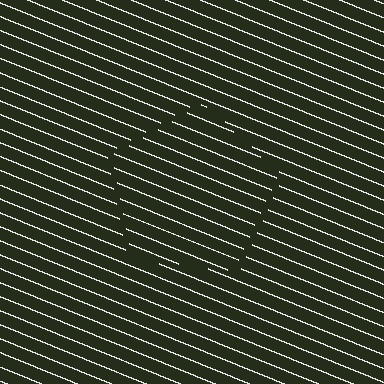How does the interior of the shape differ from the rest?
The interior of the shape contains the same grating, shifted by half a period — the contour is defined by the phase discontinuity where line-ends from the inner and outer gratings abut.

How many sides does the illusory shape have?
5 sides — the line-ends trace a pentagon.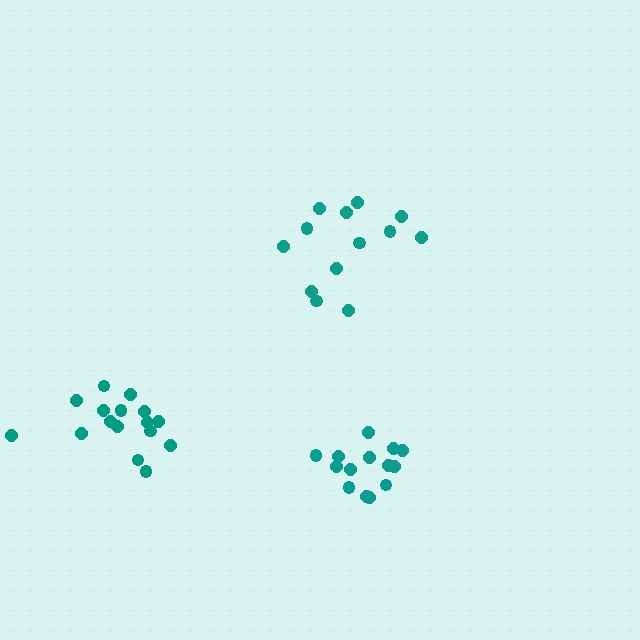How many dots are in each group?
Group 1: 13 dots, Group 2: 14 dots, Group 3: 16 dots (43 total).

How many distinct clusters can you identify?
There are 3 distinct clusters.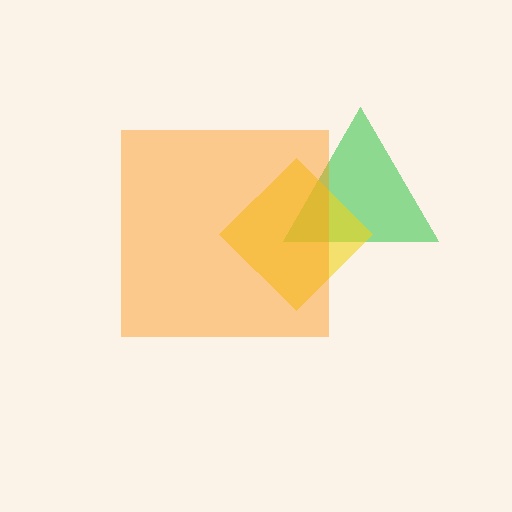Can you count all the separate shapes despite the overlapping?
Yes, there are 3 separate shapes.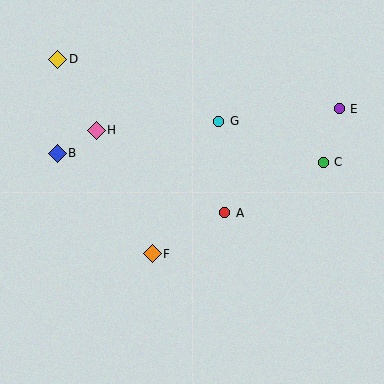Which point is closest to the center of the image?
Point A at (225, 213) is closest to the center.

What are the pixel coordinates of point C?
Point C is at (323, 162).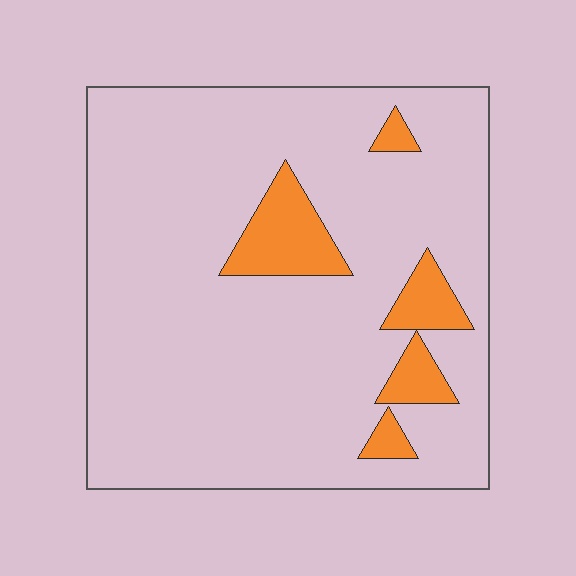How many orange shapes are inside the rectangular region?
5.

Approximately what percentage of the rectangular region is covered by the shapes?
Approximately 10%.